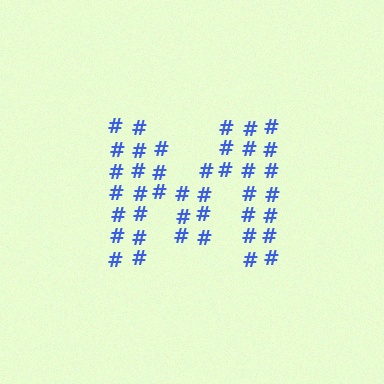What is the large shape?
The large shape is the letter M.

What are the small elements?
The small elements are hash symbols.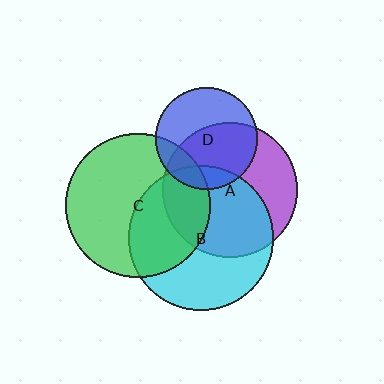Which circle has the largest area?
Circle B (cyan).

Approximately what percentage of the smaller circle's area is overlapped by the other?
Approximately 25%.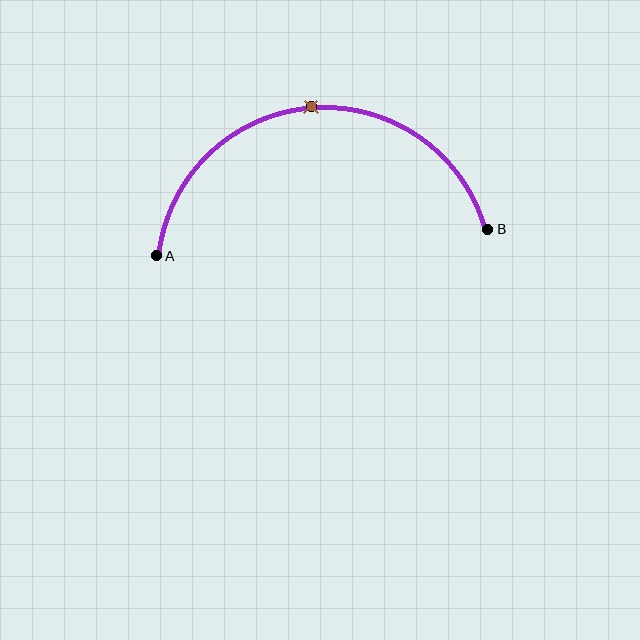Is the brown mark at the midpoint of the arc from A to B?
Yes. The brown mark lies on the arc at equal arc-length from both A and B — it is the arc midpoint.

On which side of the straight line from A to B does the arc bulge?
The arc bulges above the straight line connecting A and B.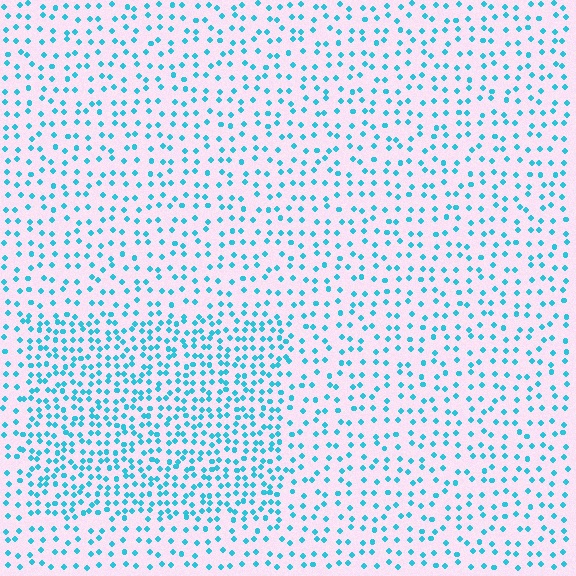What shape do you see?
I see a rectangle.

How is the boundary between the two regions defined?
The boundary is defined by a change in element density (approximately 1.9x ratio). All elements are the same color, size, and shape.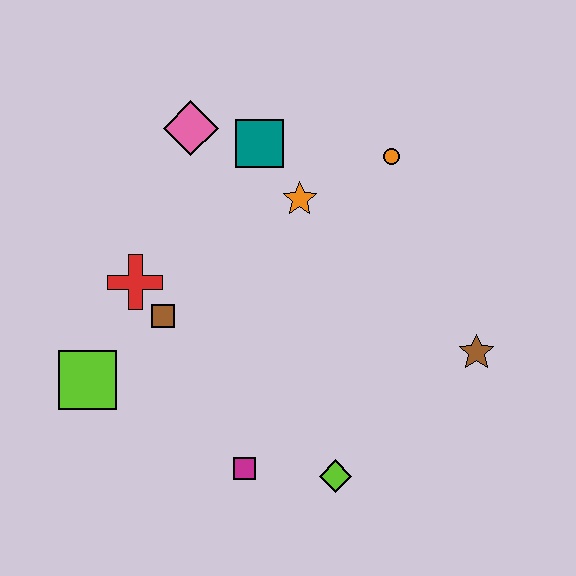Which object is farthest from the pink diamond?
The lime diamond is farthest from the pink diamond.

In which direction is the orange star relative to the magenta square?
The orange star is above the magenta square.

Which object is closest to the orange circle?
The orange star is closest to the orange circle.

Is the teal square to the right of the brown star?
No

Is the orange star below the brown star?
No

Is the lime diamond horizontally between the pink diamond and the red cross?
No